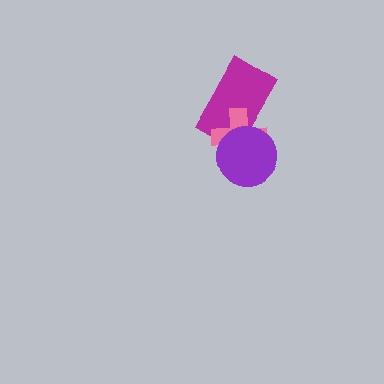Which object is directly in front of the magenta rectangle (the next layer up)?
The pink cross is directly in front of the magenta rectangle.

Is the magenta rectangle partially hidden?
Yes, it is partially covered by another shape.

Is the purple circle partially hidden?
No, no other shape covers it.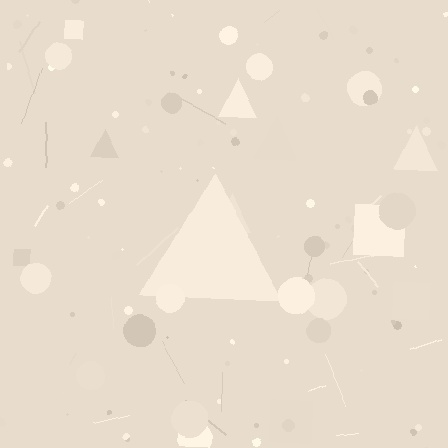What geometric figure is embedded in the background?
A triangle is embedded in the background.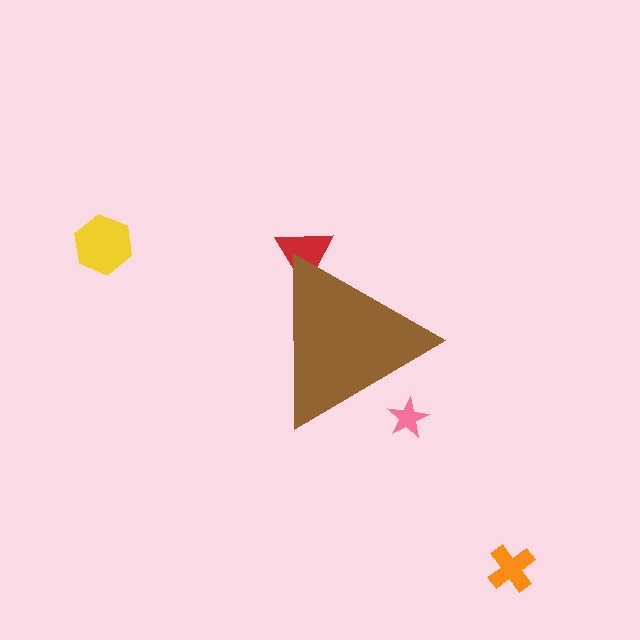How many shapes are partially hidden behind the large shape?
2 shapes are partially hidden.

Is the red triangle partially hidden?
Yes, the red triangle is partially hidden behind the brown triangle.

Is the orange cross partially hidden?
No, the orange cross is fully visible.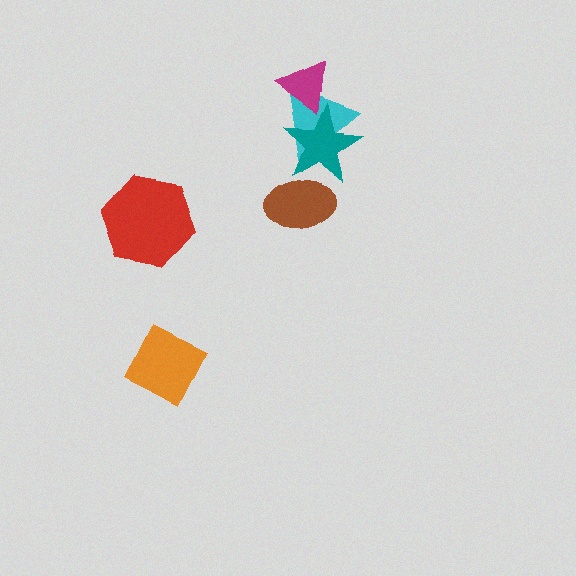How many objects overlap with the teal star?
3 objects overlap with the teal star.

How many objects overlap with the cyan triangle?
2 objects overlap with the cyan triangle.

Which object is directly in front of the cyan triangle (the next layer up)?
The teal star is directly in front of the cyan triangle.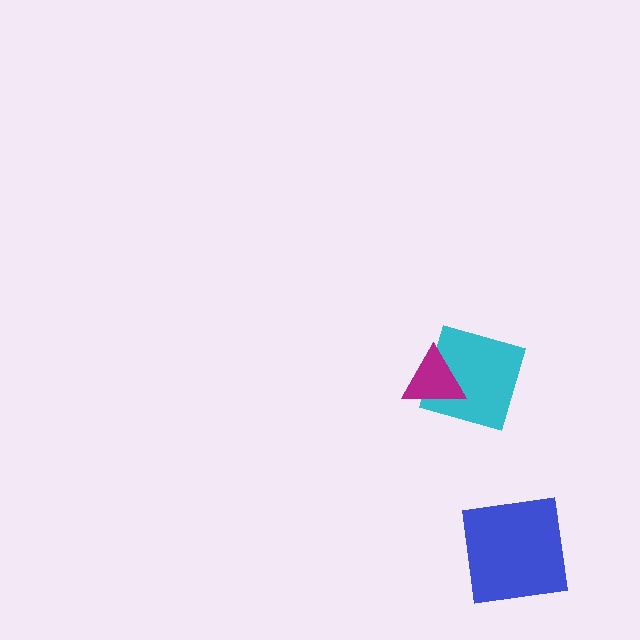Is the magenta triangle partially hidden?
No, no other shape covers it.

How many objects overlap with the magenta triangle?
1 object overlaps with the magenta triangle.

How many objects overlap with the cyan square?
1 object overlaps with the cyan square.